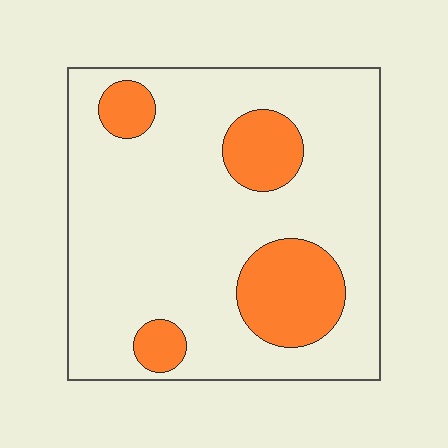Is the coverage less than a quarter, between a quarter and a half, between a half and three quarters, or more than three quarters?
Less than a quarter.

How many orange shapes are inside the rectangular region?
4.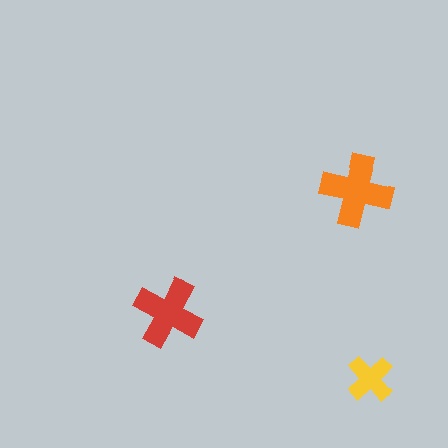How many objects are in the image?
There are 3 objects in the image.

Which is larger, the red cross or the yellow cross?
The red one.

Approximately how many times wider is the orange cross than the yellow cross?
About 1.5 times wider.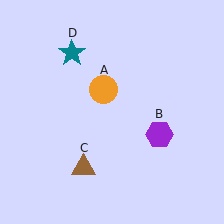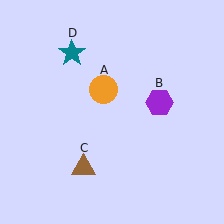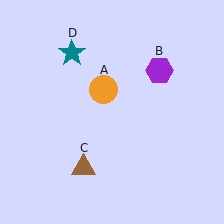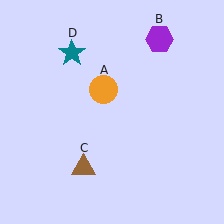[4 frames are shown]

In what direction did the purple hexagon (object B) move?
The purple hexagon (object B) moved up.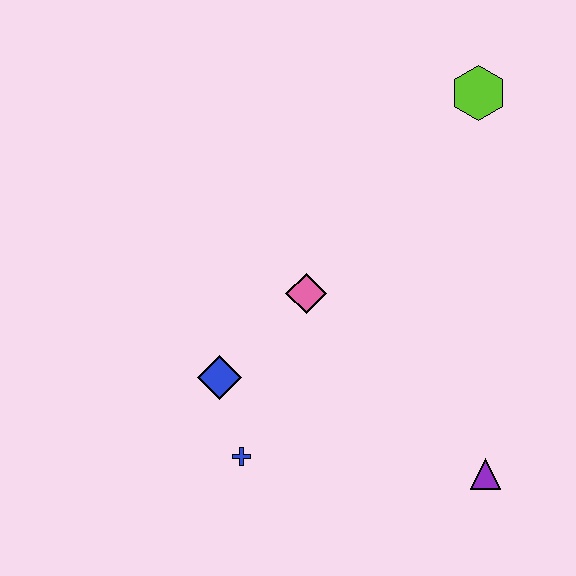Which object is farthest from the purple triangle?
The lime hexagon is farthest from the purple triangle.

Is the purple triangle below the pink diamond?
Yes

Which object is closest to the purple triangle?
The blue cross is closest to the purple triangle.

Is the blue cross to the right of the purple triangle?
No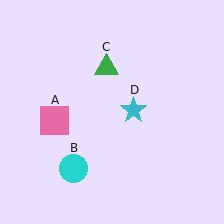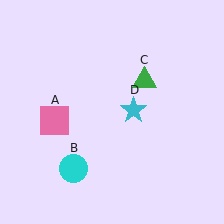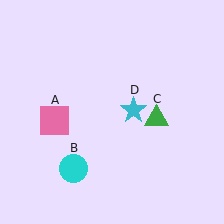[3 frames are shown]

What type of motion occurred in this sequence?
The green triangle (object C) rotated clockwise around the center of the scene.